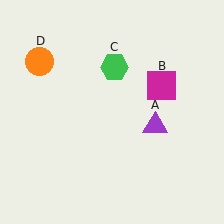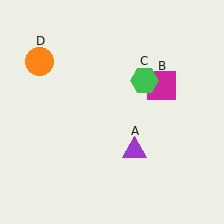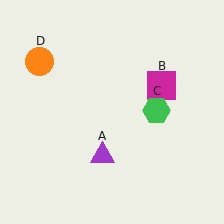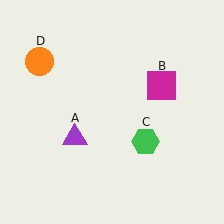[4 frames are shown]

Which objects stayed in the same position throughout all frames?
Magenta square (object B) and orange circle (object D) remained stationary.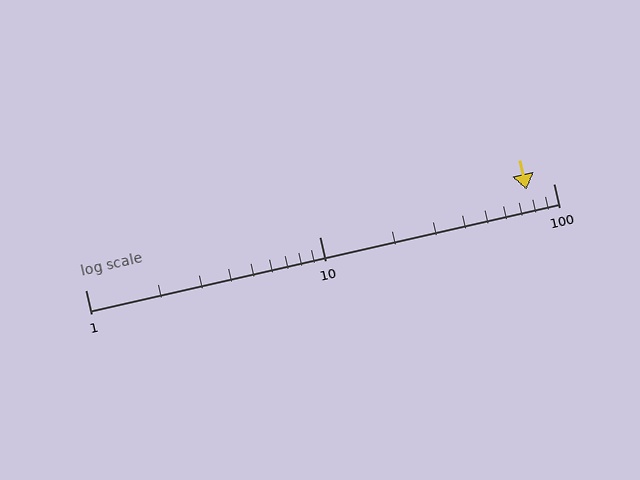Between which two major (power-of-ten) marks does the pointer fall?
The pointer is between 10 and 100.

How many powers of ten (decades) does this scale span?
The scale spans 2 decades, from 1 to 100.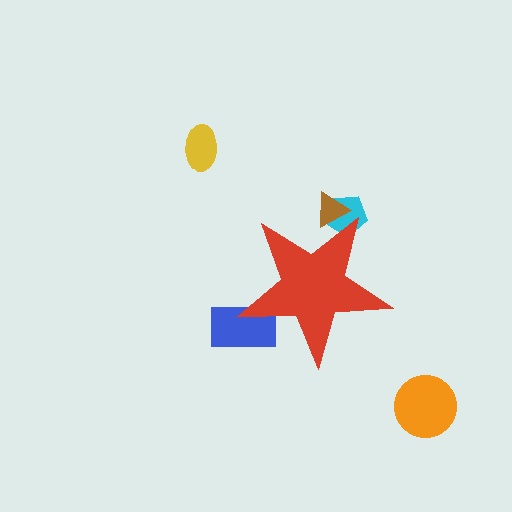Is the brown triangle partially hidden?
Yes, the brown triangle is partially hidden behind the red star.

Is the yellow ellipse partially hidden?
No, the yellow ellipse is fully visible.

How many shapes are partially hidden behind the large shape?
3 shapes are partially hidden.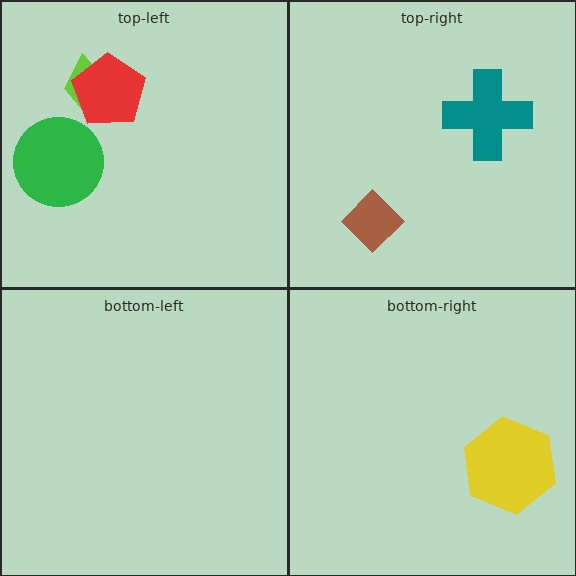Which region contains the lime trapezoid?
The top-left region.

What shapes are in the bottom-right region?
The yellow hexagon.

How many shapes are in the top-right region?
2.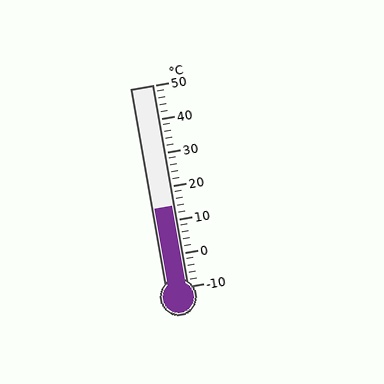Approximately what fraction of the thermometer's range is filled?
The thermometer is filled to approximately 40% of its range.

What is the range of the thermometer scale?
The thermometer scale ranges from -10°C to 50°C.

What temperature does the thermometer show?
The thermometer shows approximately 14°C.